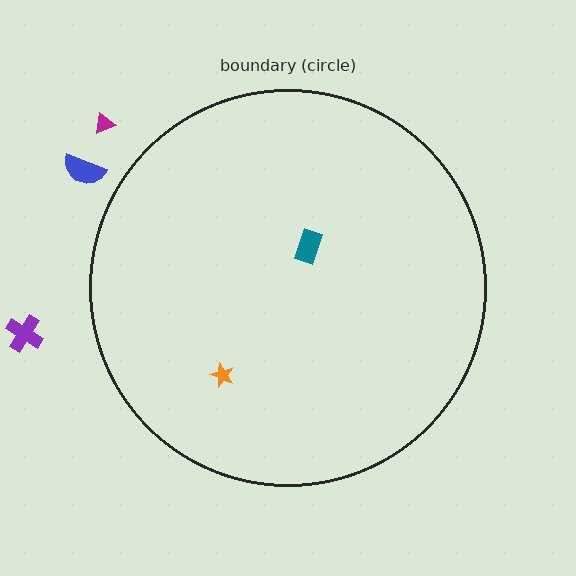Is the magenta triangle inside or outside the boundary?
Outside.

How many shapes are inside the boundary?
2 inside, 3 outside.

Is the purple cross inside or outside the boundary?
Outside.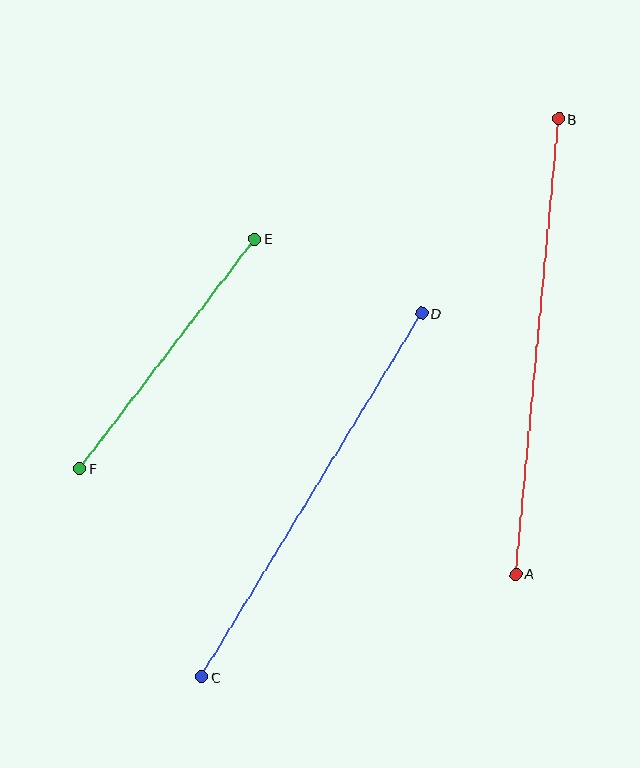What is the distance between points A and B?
The distance is approximately 457 pixels.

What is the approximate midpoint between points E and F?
The midpoint is at approximately (167, 354) pixels.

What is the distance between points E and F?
The distance is approximately 289 pixels.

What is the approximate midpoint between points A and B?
The midpoint is at approximately (537, 346) pixels.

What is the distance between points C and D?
The distance is approximately 425 pixels.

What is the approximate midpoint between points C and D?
The midpoint is at approximately (312, 495) pixels.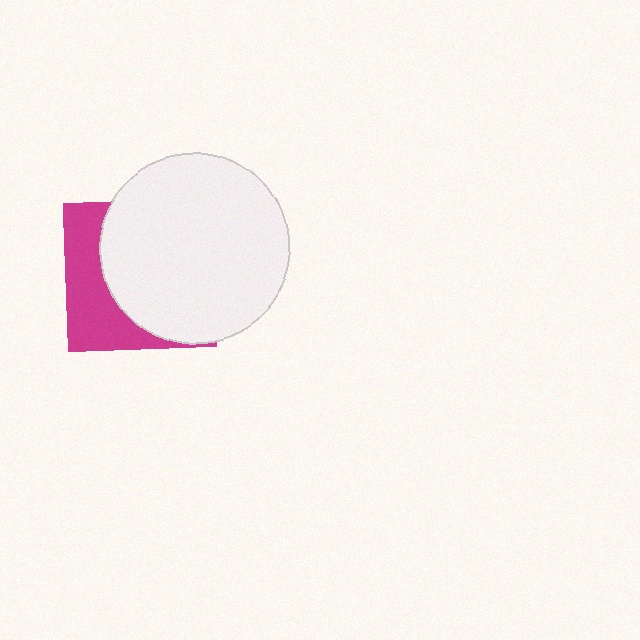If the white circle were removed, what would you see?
You would see the complete magenta square.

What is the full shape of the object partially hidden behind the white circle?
The partially hidden object is a magenta square.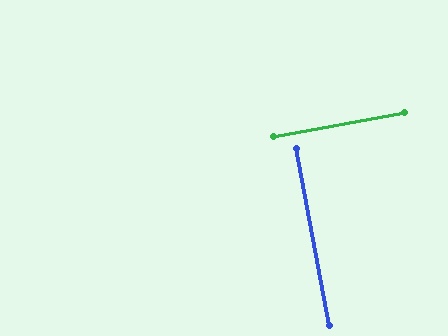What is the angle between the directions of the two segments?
Approximately 90 degrees.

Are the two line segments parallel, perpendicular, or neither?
Perpendicular — they meet at approximately 90°.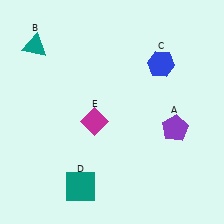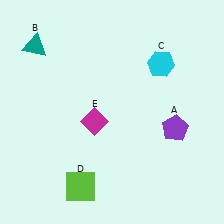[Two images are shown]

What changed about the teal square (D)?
In Image 1, D is teal. In Image 2, it changed to lime.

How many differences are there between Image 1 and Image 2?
There are 2 differences between the two images.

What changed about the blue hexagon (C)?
In Image 1, C is blue. In Image 2, it changed to cyan.